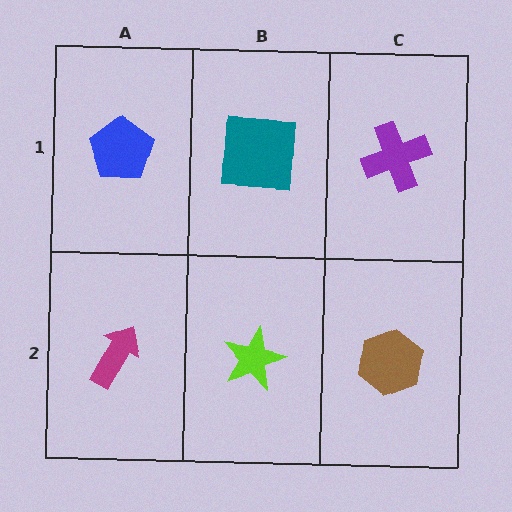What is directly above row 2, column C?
A purple cross.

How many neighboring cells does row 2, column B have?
3.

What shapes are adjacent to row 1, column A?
A magenta arrow (row 2, column A), a teal square (row 1, column B).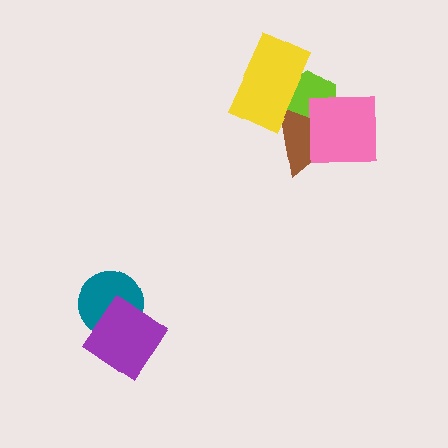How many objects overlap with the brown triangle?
3 objects overlap with the brown triangle.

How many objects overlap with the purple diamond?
1 object overlaps with the purple diamond.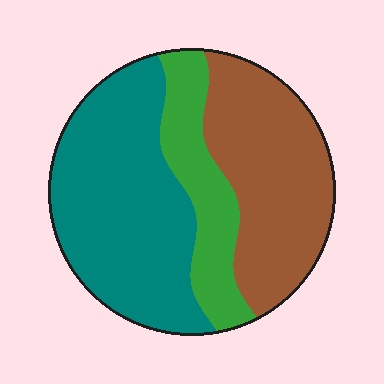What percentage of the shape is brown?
Brown covers about 35% of the shape.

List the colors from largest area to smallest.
From largest to smallest: teal, brown, green.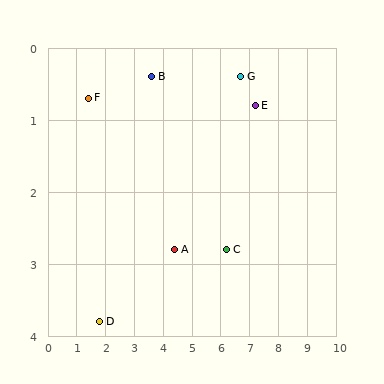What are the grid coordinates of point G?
Point G is at approximately (6.7, 0.4).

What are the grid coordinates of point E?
Point E is at approximately (7.2, 0.8).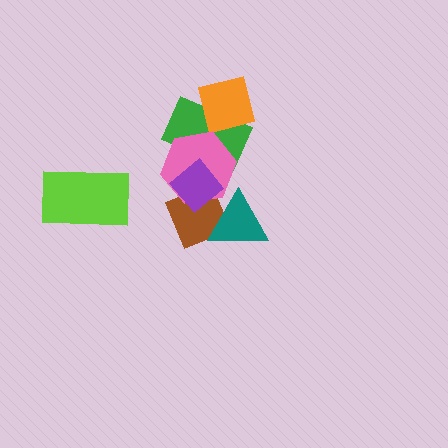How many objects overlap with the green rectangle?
3 objects overlap with the green rectangle.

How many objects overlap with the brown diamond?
3 objects overlap with the brown diamond.